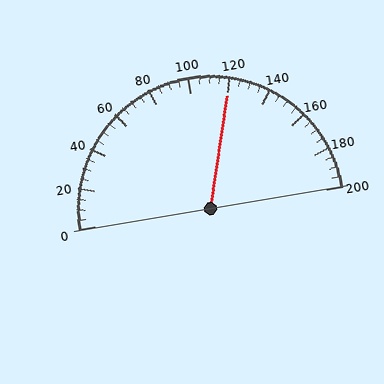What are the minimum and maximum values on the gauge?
The gauge ranges from 0 to 200.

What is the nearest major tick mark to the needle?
The nearest major tick mark is 120.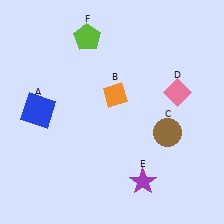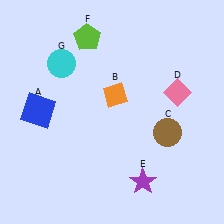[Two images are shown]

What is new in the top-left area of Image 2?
A cyan circle (G) was added in the top-left area of Image 2.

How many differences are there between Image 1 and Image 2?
There is 1 difference between the two images.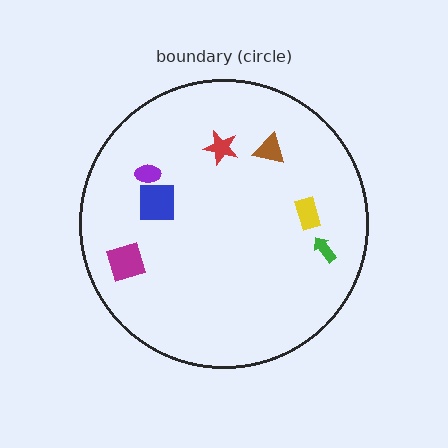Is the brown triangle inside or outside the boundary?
Inside.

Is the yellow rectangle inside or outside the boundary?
Inside.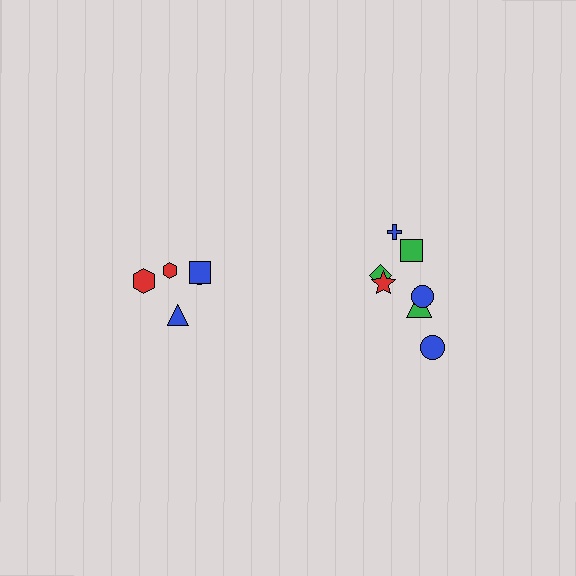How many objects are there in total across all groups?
There are 12 objects.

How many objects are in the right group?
There are 7 objects.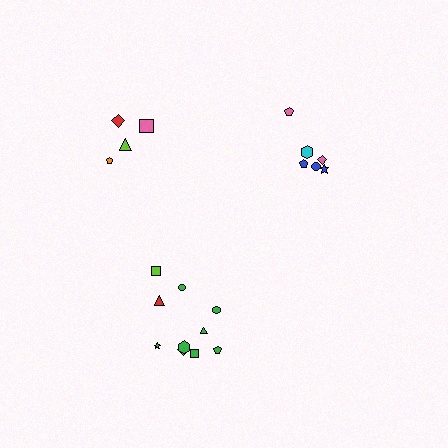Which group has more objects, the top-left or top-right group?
The top-right group.